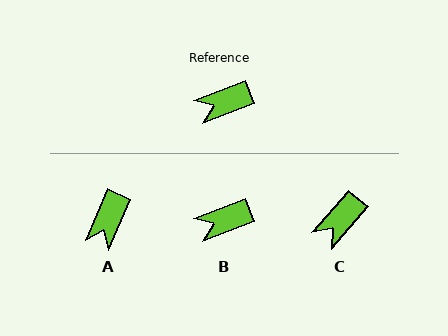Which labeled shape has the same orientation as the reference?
B.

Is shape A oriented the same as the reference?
No, it is off by about 46 degrees.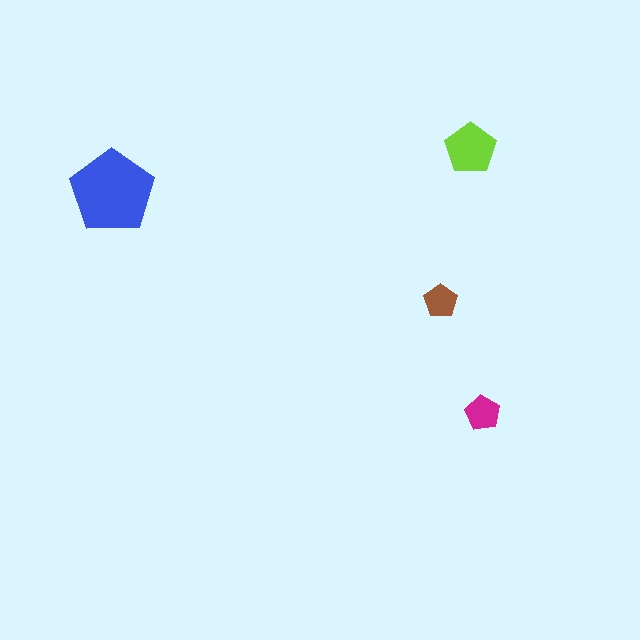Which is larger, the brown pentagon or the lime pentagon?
The lime one.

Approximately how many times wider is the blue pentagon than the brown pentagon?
About 2.5 times wider.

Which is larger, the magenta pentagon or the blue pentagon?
The blue one.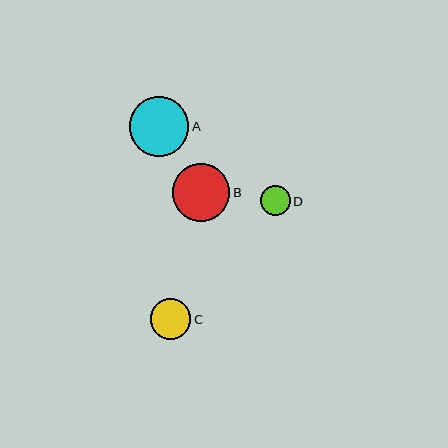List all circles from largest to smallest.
From largest to smallest: A, B, C, D.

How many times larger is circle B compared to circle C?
Circle B is approximately 1.4 times the size of circle C.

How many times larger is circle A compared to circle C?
Circle A is approximately 1.5 times the size of circle C.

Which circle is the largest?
Circle A is the largest with a size of approximately 59 pixels.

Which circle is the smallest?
Circle D is the smallest with a size of approximately 30 pixels.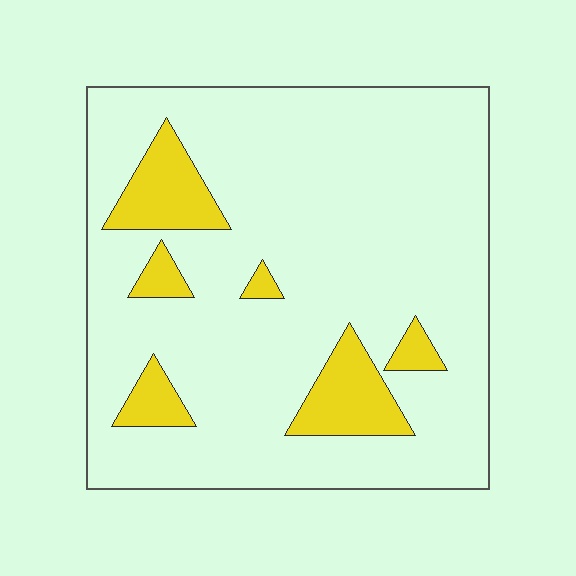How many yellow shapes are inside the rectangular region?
6.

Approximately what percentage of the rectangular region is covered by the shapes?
Approximately 15%.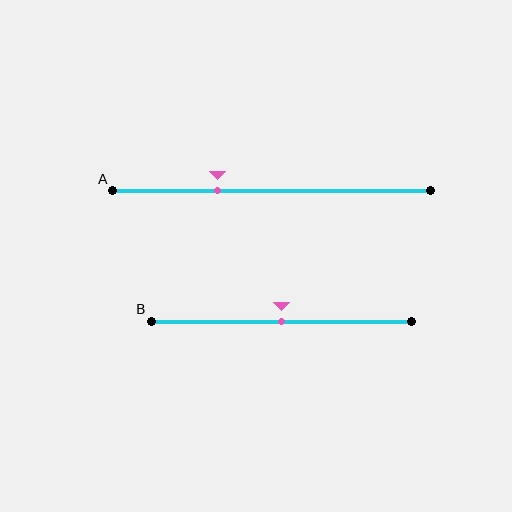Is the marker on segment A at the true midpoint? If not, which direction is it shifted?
No, the marker on segment A is shifted to the left by about 17% of the segment length.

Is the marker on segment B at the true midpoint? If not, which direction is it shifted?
Yes, the marker on segment B is at the true midpoint.